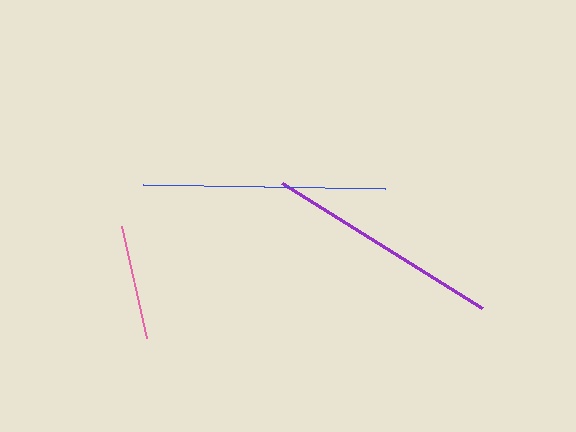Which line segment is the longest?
The blue line is the longest at approximately 242 pixels.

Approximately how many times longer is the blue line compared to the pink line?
The blue line is approximately 2.1 times the length of the pink line.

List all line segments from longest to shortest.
From longest to shortest: blue, purple, pink.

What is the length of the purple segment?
The purple segment is approximately 236 pixels long.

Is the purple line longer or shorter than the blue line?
The blue line is longer than the purple line.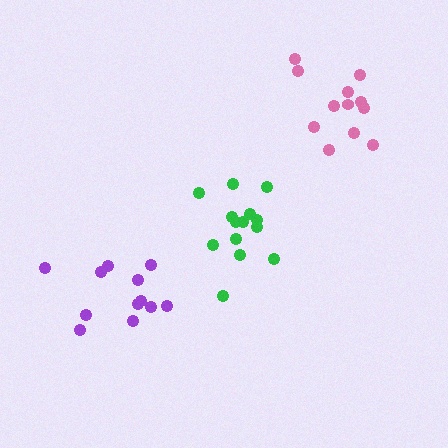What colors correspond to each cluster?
The clusters are colored: purple, pink, green.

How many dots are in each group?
Group 1: 12 dots, Group 2: 12 dots, Group 3: 14 dots (38 total).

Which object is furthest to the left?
The purple cluster is leftmost.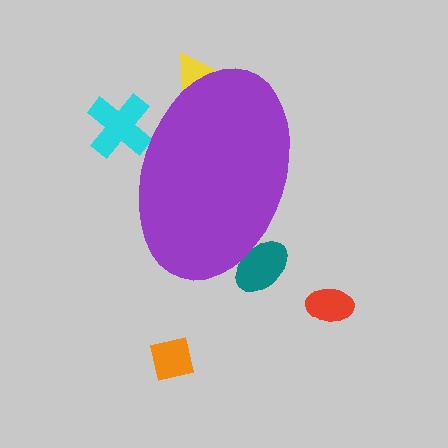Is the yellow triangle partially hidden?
Yes, the yellow triangle is partially hidden behind the purple ellipse.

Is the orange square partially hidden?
No, the orange square is fully visible.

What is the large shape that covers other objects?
A purple ellipse.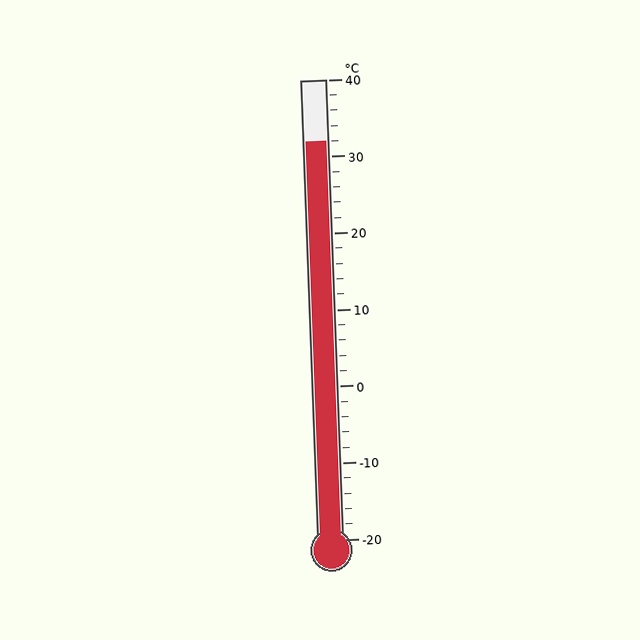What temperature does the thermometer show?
The thermometer shows approximately 32°C.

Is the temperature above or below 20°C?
The temperature is above 20°C.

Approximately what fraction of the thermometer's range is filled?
The thermometer is filled to approximately 85% of its range.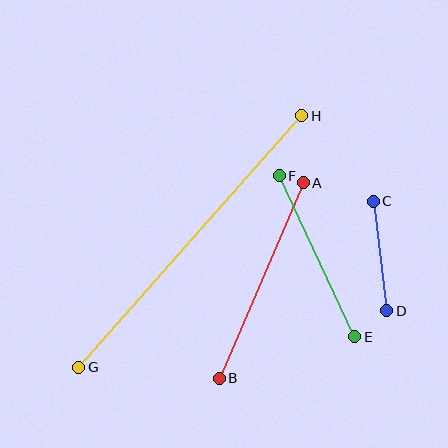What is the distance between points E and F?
The distance is approximately 178 pixels.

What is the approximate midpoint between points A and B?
The midpoint is at approximately (261, 280) pixels.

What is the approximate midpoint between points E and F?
The midpoint is at approximately (317, 256) pixels.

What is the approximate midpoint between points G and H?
The midpoint is at approximately (190, 241) pixels.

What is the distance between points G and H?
The distance is approximately 336 pixels.